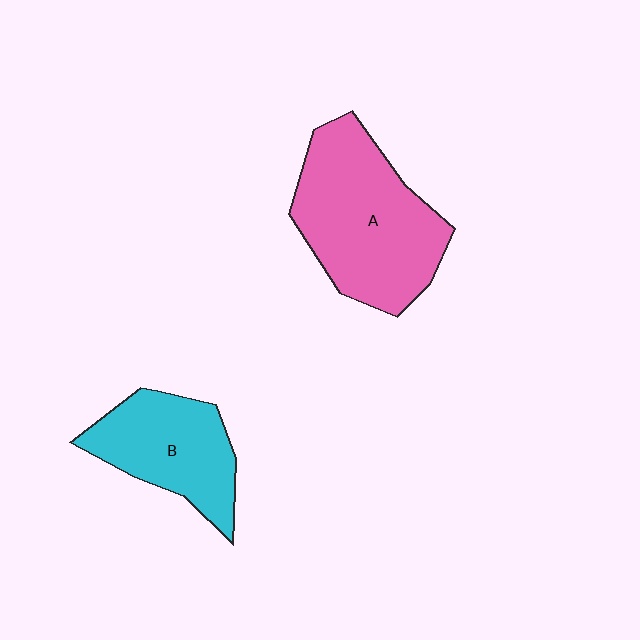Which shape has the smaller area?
Shape B (cyan).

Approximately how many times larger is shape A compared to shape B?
Approximately 1.5 times.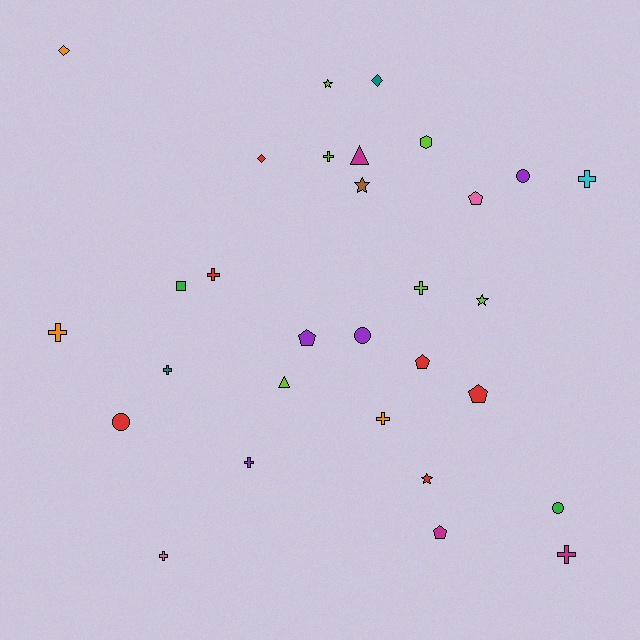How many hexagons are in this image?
There is 1 hexagon.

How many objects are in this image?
There are 30 objects.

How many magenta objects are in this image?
There are 3 magenta objects.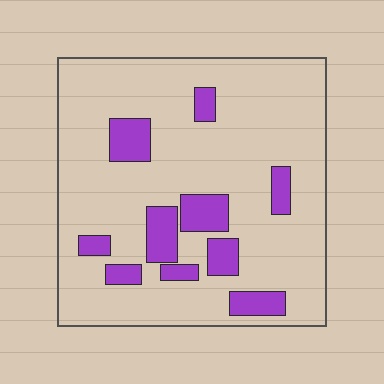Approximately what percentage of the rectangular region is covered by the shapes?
Approximately 15%.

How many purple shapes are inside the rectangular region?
10.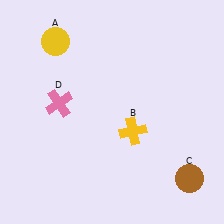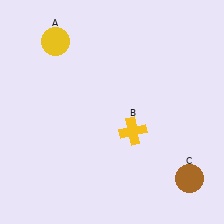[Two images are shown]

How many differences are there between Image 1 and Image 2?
There is 1 difference between the two images.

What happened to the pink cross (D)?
The pink cross (D) was removed in Image 2. It was in the top-left area of Image 1.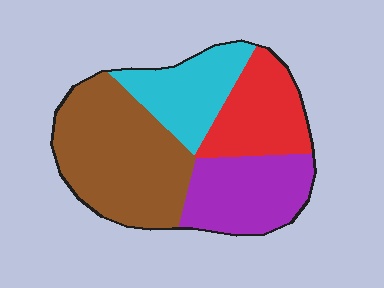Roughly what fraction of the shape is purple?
Purple covers 23% of the shape.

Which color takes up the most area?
Brown, at roughly 40%.